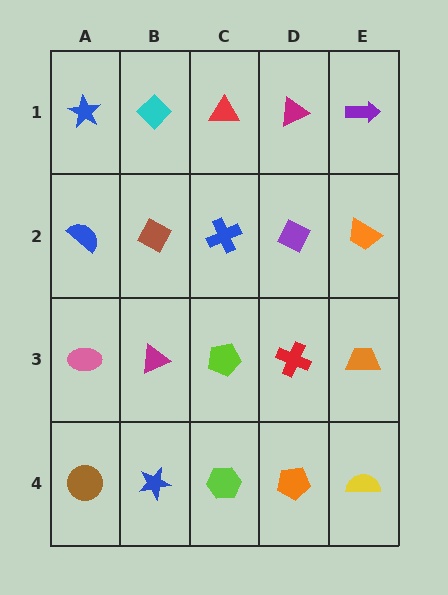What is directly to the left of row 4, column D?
A lime hexagon.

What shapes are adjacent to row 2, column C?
A red triangle (row 1, column C), a lime pentagon (row 3, column C), a brown diamond (row 2, column B), a purple diamond (row 2, column D).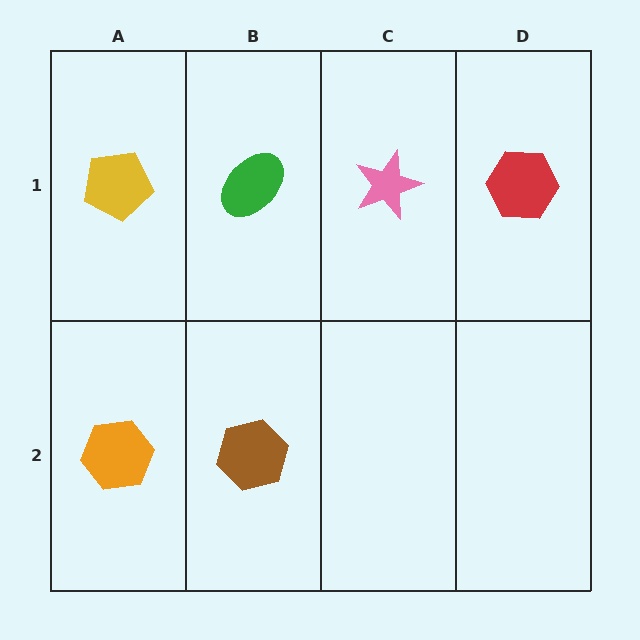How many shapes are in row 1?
4 shapes.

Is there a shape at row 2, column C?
No, that cell is empty.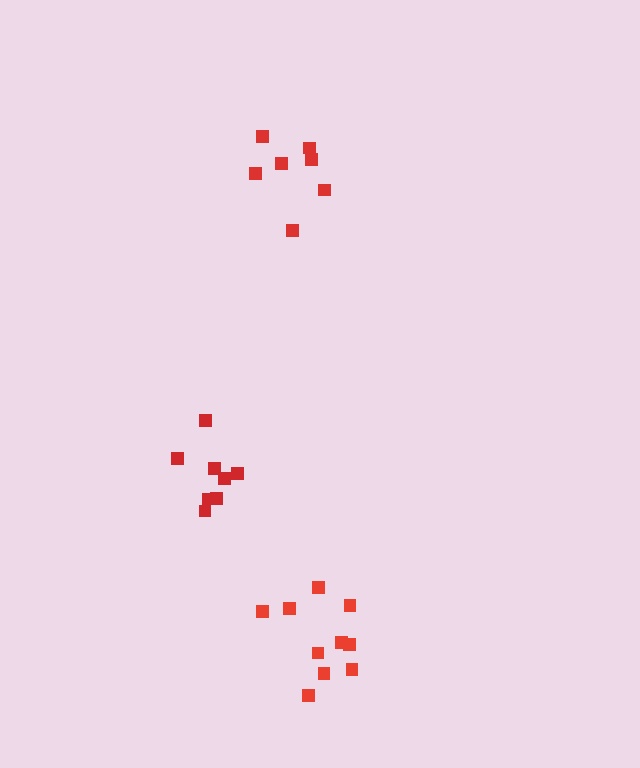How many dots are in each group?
Group 1: 7 dots, Group 2: 8 dots, Group 3: 10 dots (25 total).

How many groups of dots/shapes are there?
There are 3 groups.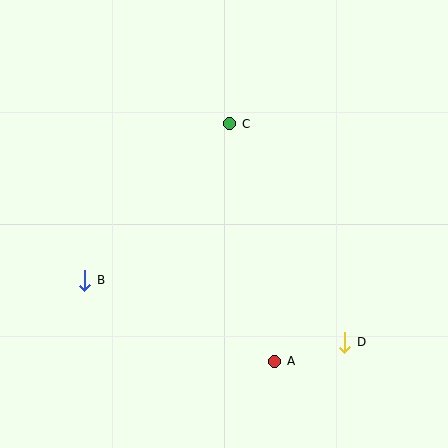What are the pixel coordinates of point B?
Point B is at (85, 280).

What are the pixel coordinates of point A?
Point A is at (275, 361).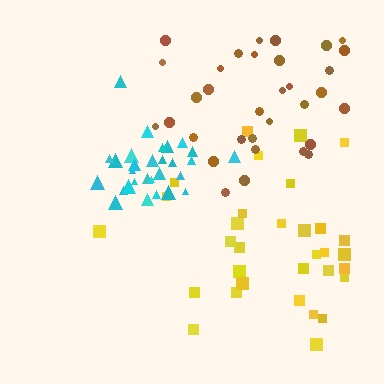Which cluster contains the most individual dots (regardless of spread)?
Brown (33).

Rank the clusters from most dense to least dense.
cyan, brown, yellow.